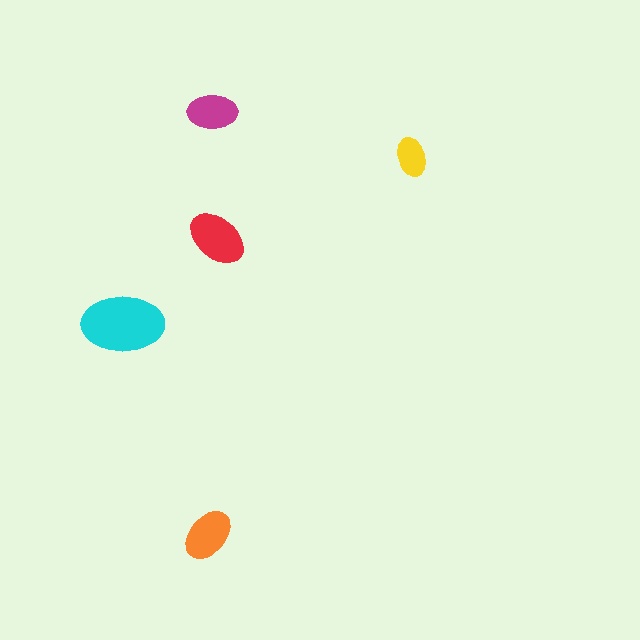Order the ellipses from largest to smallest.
the cyan one, the red one, the orange one, the magenta one, the yellow one.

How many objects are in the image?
There are 5 objects in the image.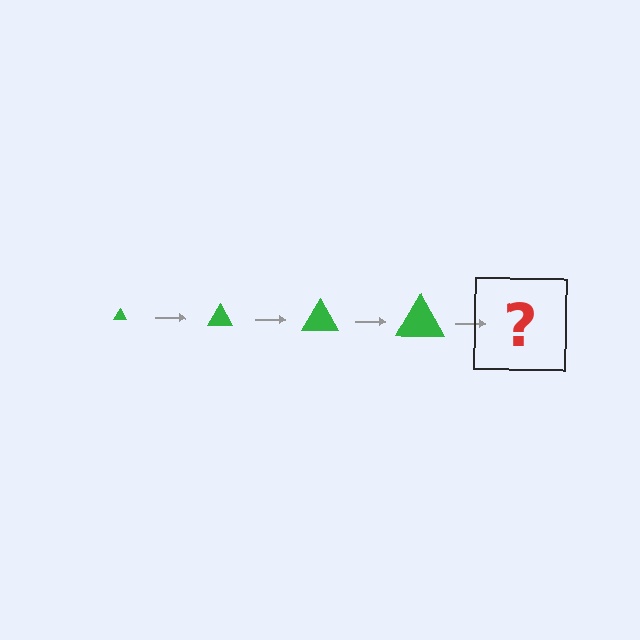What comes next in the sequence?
The next element should be a green triangle, larger than the previous one.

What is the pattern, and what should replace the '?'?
The pattern is that the triangle gets progressively larger each step. The '?' should be a green triangle, larger than the previous one.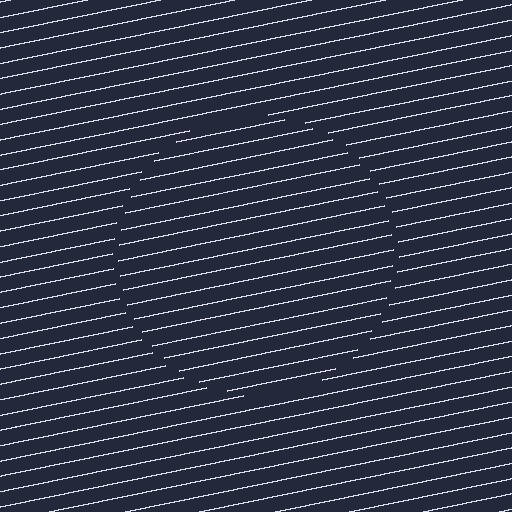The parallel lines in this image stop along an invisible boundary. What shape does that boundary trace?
An illusory circle. The interior of the shape contains the same grating, shifted by half a period — the contour is defined by the phase discontinuity where line-ends from the inner and outer gratings abut.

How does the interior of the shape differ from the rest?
The interior of the shape contains the same grating, shifted by half a period — the contour is defined by the phase discontinuity where line-ends from the inner and outer gratings abut.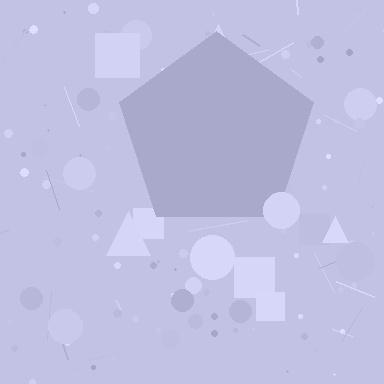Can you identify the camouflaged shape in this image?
The camouflaged shape is a pentagon.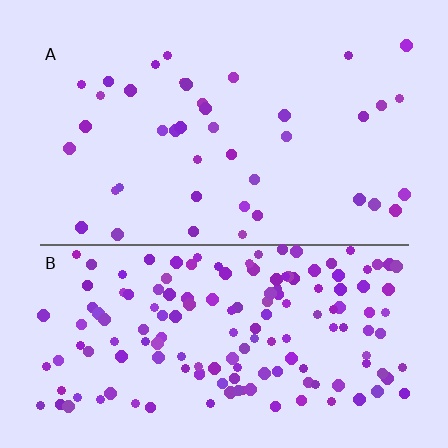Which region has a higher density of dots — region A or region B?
B (the bottom).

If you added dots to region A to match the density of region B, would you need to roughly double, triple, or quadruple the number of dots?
Approximately quadruple.